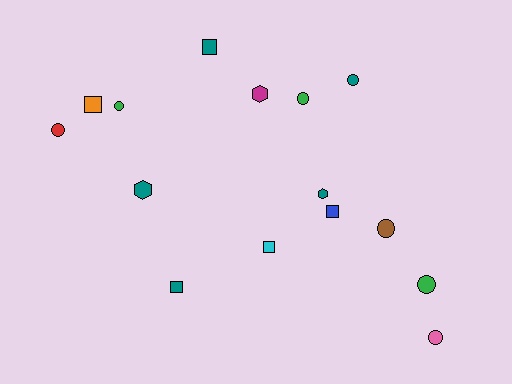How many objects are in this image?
There are 15 objects.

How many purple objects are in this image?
There are no purple objects.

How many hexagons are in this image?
There are 3 hexagons.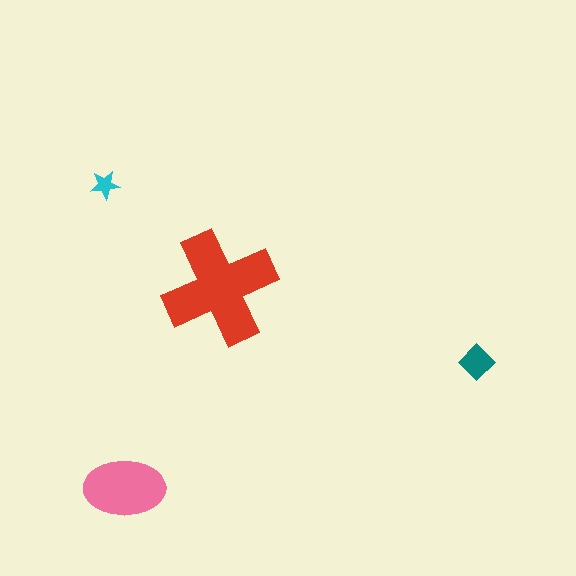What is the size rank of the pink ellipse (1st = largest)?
2nd.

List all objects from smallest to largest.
The cyan star, the teal diamond, the pink ellipse, the red cross.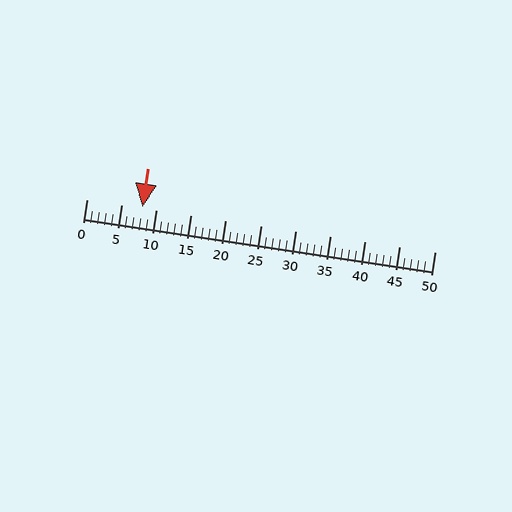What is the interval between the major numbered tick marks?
The major tick marks are spaced 5 units apart.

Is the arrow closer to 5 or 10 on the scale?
The arrow is closer to 10.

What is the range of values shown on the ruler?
The ruler shows values from 0 to 50.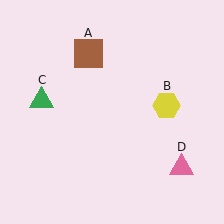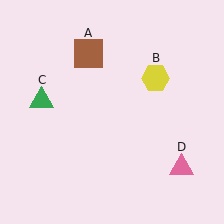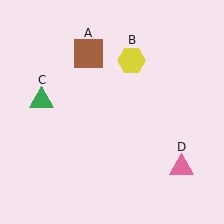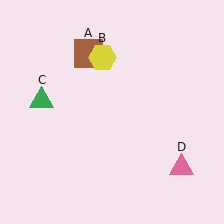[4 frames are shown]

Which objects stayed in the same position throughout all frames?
Brown square (object A) and green triangle (object C) and pink triangle (object D) remained stationary.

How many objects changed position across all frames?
1 object changed position: yellow hexagon (object B).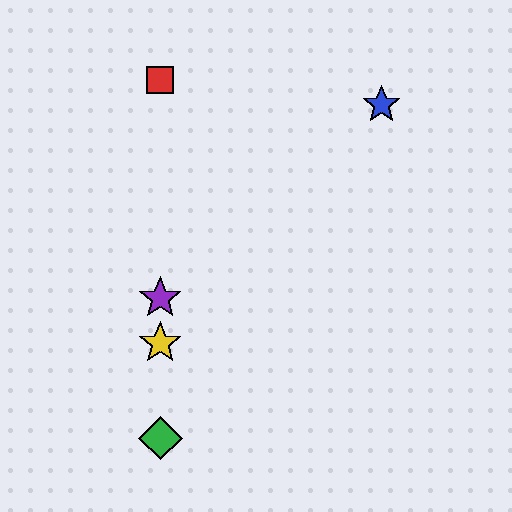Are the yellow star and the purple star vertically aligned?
Yes, both are at x≈160.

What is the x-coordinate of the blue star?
The blue star is at x≈381.